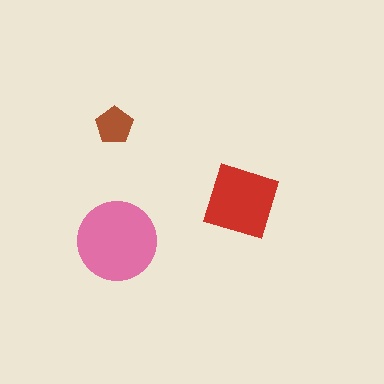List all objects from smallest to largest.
The brown pentagon, the red diamond, the pink circle.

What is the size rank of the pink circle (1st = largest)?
1st.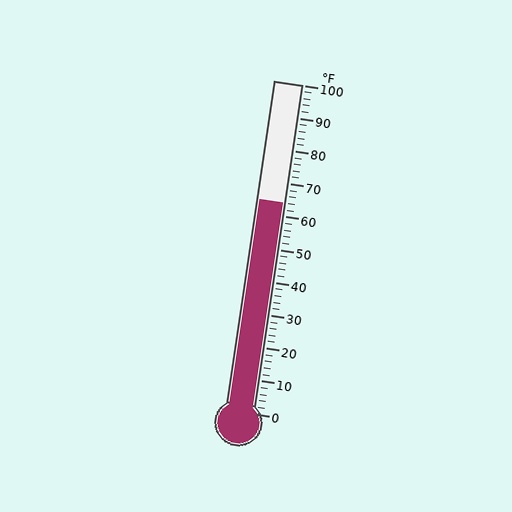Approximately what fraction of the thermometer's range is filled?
The thermometer is filled to approximately 65% of its range.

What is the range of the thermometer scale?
The thermometer scale ranges from 0°F to 100°F.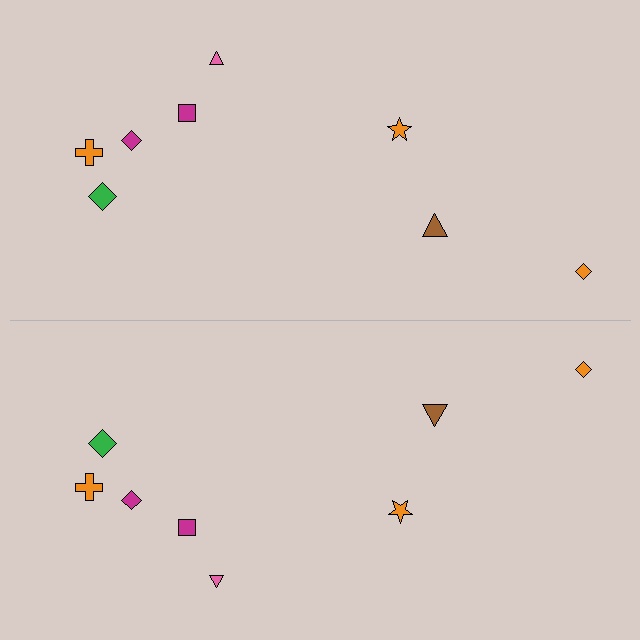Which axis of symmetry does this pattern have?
The pattern has a horizontal axis of symmetry running through the center of the image.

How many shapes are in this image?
There are 16 shapes in this image.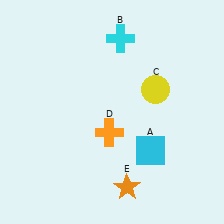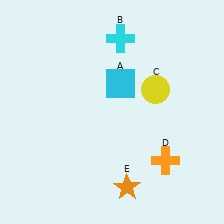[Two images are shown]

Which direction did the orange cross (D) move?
The orange cross (D) moved right.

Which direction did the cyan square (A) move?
The cyan square (A) moved up.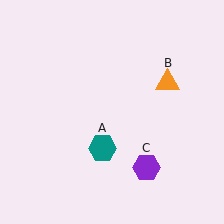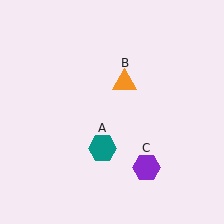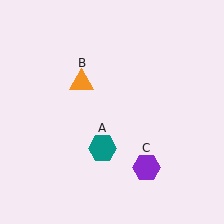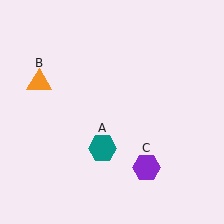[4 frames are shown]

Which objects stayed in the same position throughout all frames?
Teal hexagon (object A) and purple hexagon (object C) remained stationary.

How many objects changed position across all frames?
1 object changed position: orange triangle (object B).